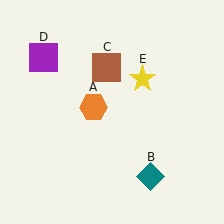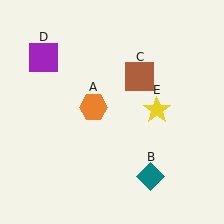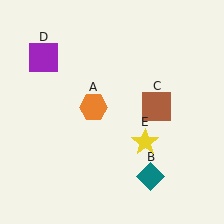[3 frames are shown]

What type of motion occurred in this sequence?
The brown square (object C), yellow star (object E) rotated clockwise around the center of the scene.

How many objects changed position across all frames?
2 objects changed position: brown square (object C), yellow star (object E).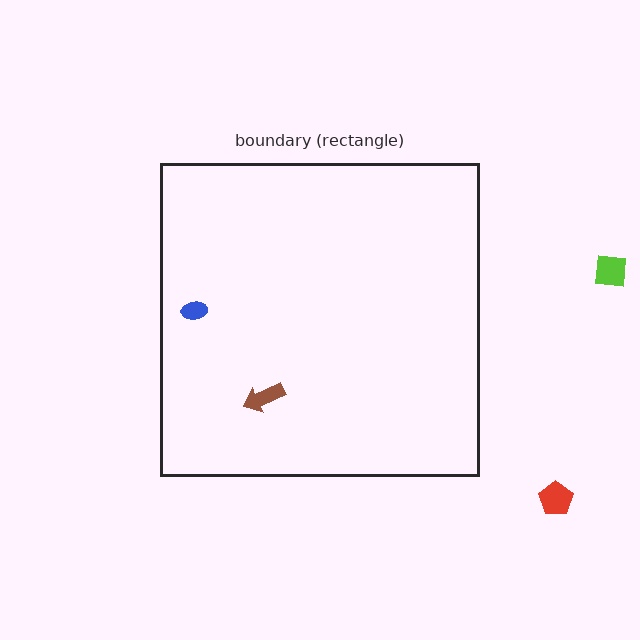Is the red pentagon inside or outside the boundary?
Outside.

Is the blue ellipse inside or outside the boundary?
Inside.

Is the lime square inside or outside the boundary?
Outside.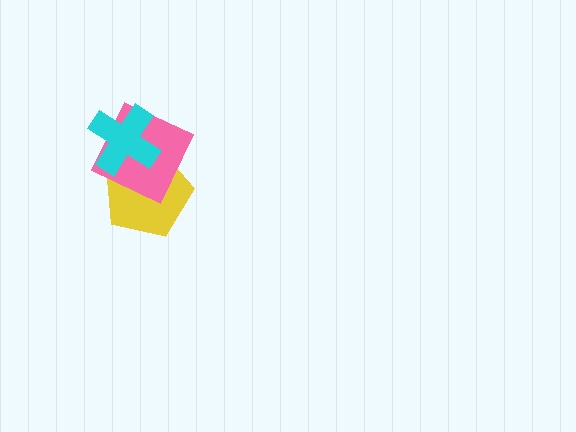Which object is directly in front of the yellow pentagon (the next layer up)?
The pink square is directly in front of the yellow pentagon.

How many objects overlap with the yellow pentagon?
2 objects overlap with the yellow pentagon.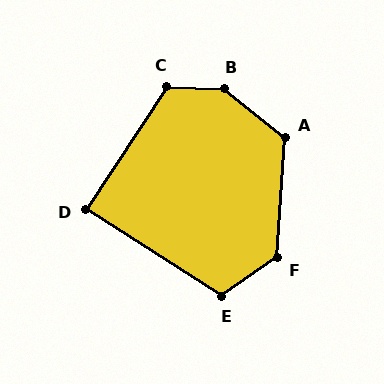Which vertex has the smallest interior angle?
D, at approximately 89 degrees.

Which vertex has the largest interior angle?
B, at approximately 143 degrees.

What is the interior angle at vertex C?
Approximately 122 degrees (obtuse).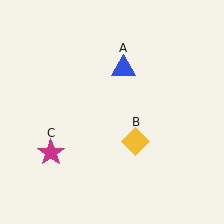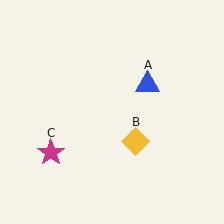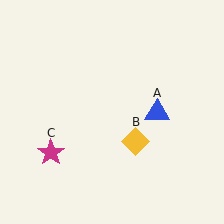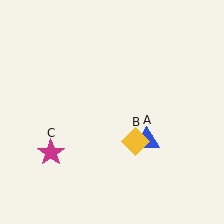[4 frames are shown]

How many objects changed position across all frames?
1 object changed position: blue triangle (object A).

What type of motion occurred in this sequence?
The blue triangle (object A) rotated clockwise around the center of the scene.